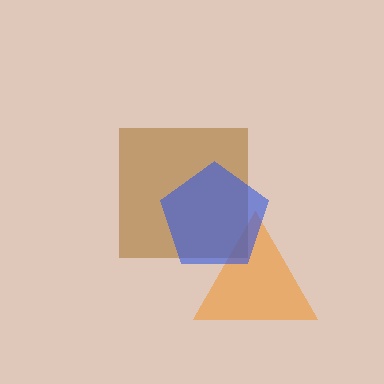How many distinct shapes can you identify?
There are 3 distinct shapes: an orange triangle, a brown square, a blue pentagon.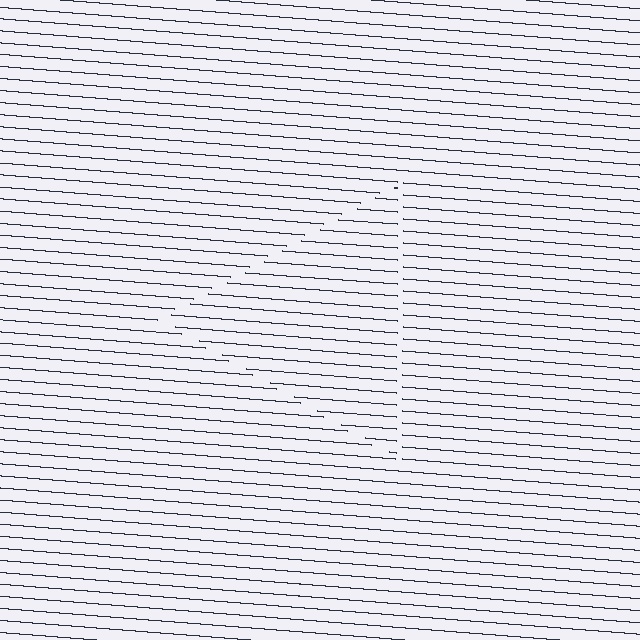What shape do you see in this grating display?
An illusory triangle. The interior of the shape contains the same grating, shifted by half a period — the contour is defined by the phase discontinuity where line-ends from the inner and outer gratings abut.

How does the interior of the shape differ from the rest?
The interior of the shape contains the same grating, shifted by half a period — the contour is defined by the phase discontinuity where line-ends from the inner and outer gratings abut.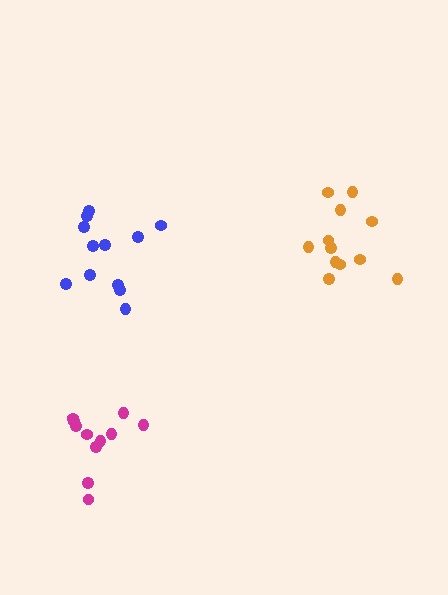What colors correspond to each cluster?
The clusters are colored: magenta, orange, blue.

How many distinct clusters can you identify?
There are 3 distinct clusters.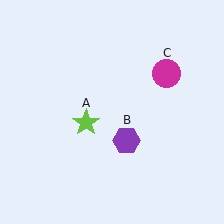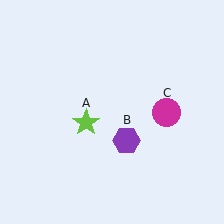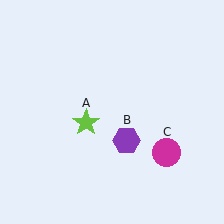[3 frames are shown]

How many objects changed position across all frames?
1 object changed position: magenta circle (object C).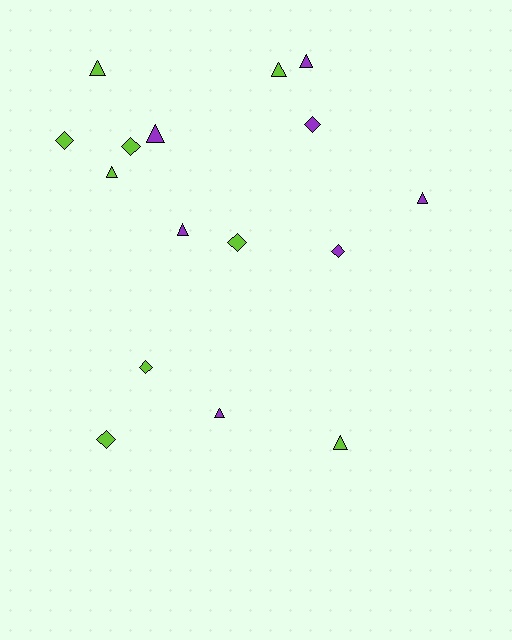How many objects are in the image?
There are 16 objects.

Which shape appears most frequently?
Triangle, with 9 objects.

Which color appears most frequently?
Lime, with 9 objects.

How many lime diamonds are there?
There are 5 lime diamonds.